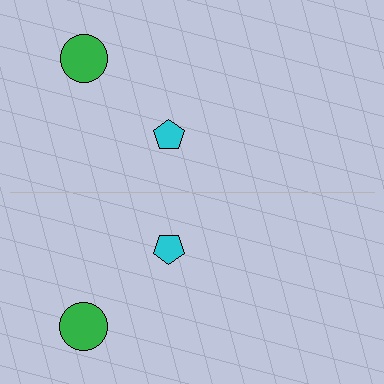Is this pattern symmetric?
Yes, this pattern has bilateral (reflection) symmetry.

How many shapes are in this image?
There are 4 shapes in this image.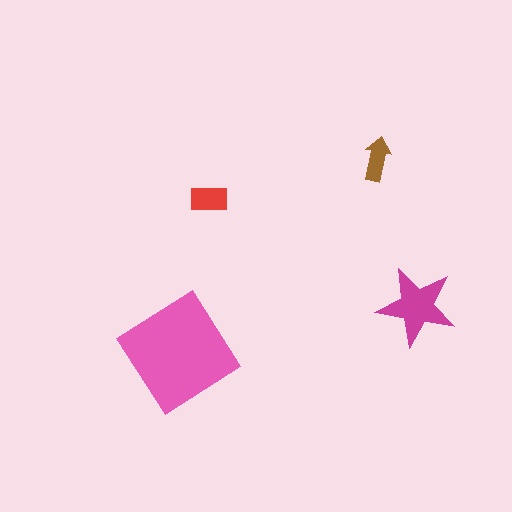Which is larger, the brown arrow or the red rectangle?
The red rectangle.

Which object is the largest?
The pink diamond.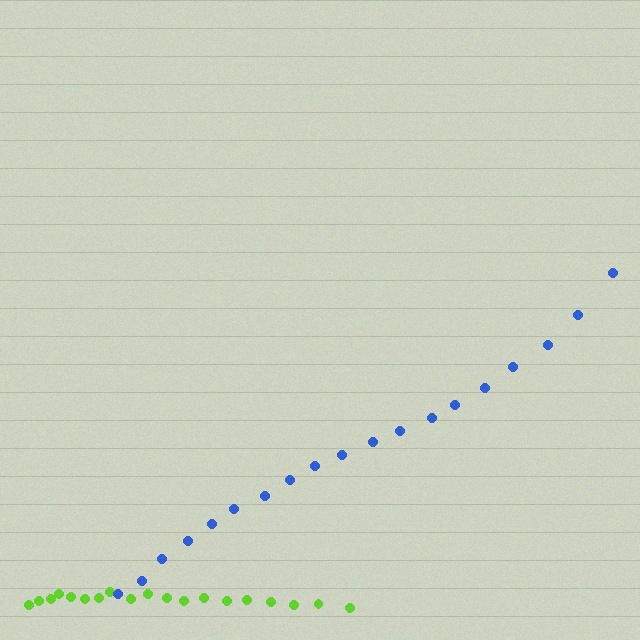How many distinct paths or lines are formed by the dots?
There are 2 distinct paths.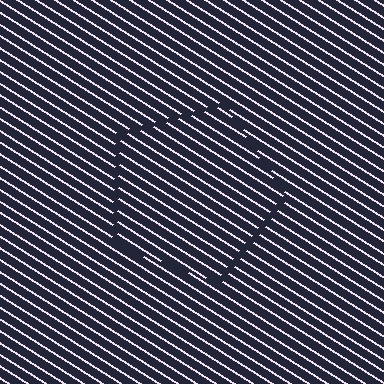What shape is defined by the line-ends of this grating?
An illusory pentagon. The interior of the shape contains the same grating, shifted by half a period — the contour is defined by the phase discontinuity where line-ends from the inner and outer gratings abut.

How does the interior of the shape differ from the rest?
The interior of the shape contains the same grating, shifted by half a period — the contour is defined by the phase discontinuity where line-ends from the inner and outer gratings abut.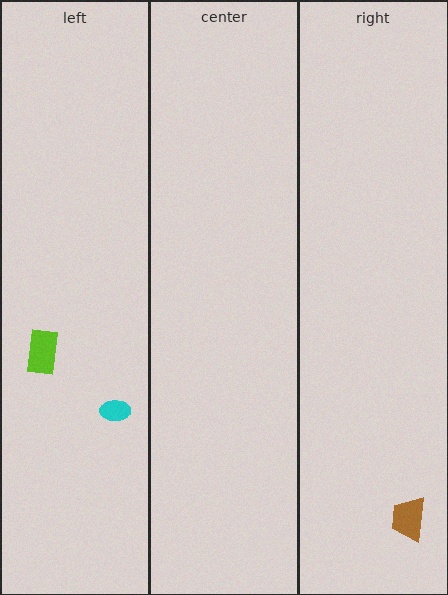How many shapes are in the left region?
2.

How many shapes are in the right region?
1.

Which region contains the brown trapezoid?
The right region.